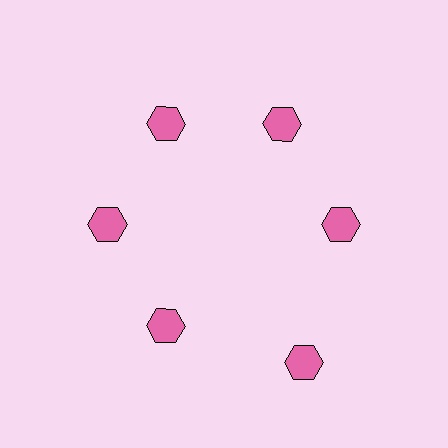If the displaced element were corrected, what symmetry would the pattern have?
It would have 6-fold rotational symmetry — the pattern would map onto itself every 60 degrees.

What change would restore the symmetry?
The symmetry would be restored by moving it inward, back onto the ring so that all 6 hexagons sit at equal angles and equal distance from the center.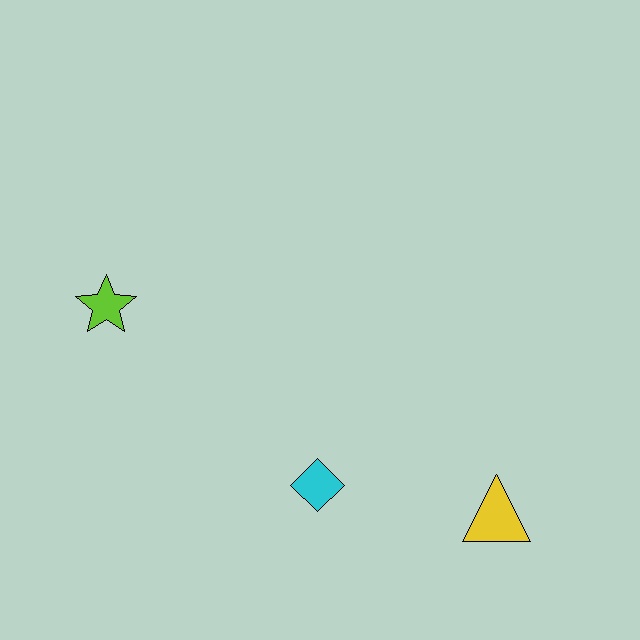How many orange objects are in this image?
There are no orange objects.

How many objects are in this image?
There are 3 objects.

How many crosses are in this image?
There are no crosses.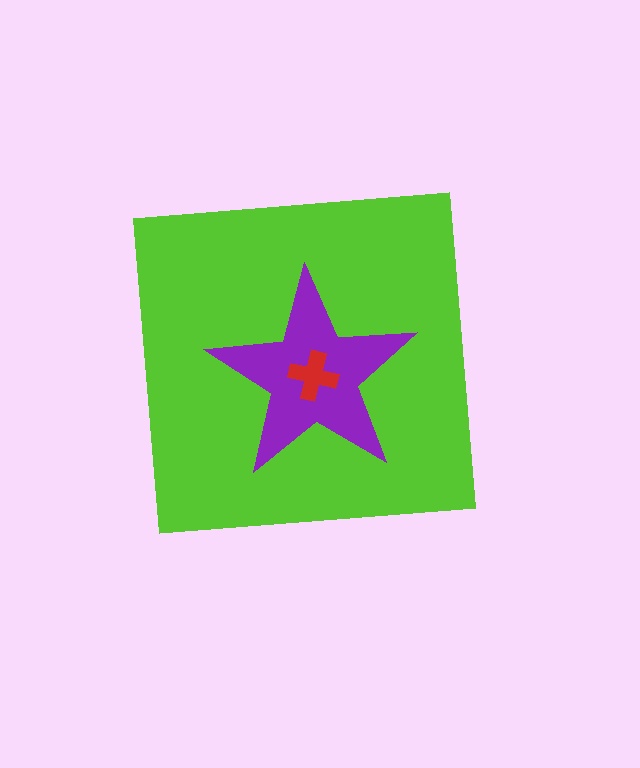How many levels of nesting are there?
3.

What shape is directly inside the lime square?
The purple star.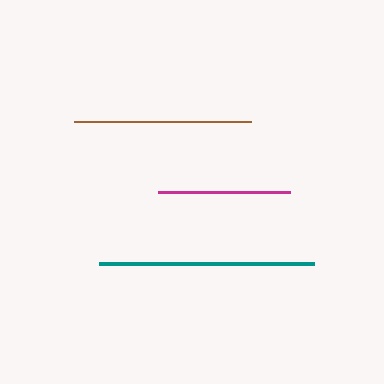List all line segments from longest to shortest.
From longest to shortest: teal, brown, magenta.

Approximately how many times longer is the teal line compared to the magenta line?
The teal line is approximately 1.6 times the length of the magenta line.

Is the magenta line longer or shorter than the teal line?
The teal line is longer than the magenta line.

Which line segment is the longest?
The teal line is the longest at approximately 215 pixels.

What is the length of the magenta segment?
The magenta segment is approximately 132 pixels long.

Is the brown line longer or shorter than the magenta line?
The brown line is longer than the magenta line.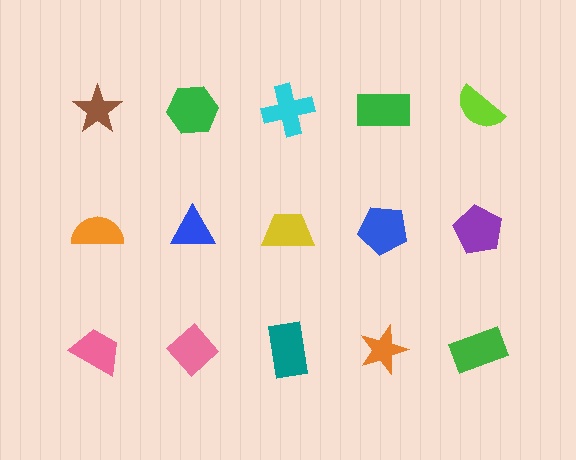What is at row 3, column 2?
A pink diamond.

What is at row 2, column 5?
A purple pentagon.